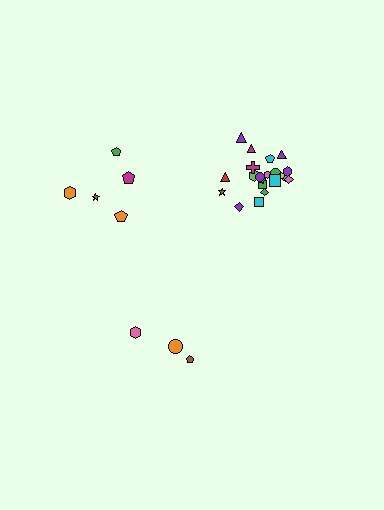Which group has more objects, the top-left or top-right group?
The top-right group.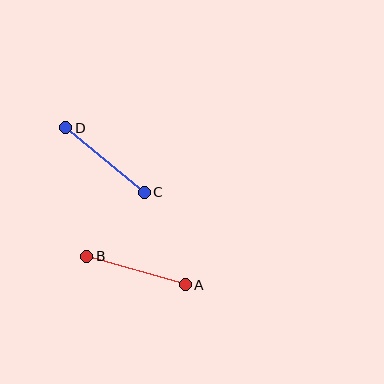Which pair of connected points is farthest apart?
Points A and B are farthest apart.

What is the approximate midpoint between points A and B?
The midpoint is at approximately (136, 271) pixels.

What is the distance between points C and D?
The distance is approximately 102 pixels.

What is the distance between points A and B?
The distance is approximately 102 pixels.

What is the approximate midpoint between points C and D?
The midpoint is at approximately (105, 160) pixels.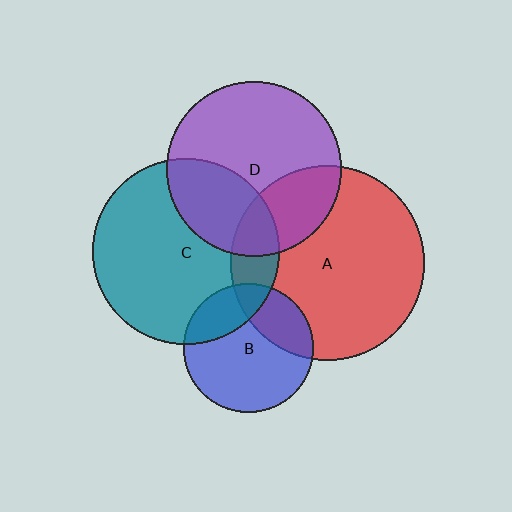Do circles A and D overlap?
Yes.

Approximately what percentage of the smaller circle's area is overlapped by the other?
Approximately 25%.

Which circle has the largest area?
Circle A (red).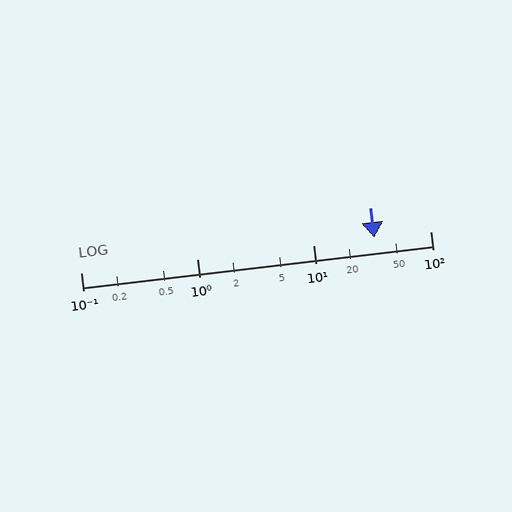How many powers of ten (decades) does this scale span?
The scale spans 3 decades, from 0.1 to 100.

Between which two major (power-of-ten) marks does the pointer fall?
The pointer is between 10 and 100.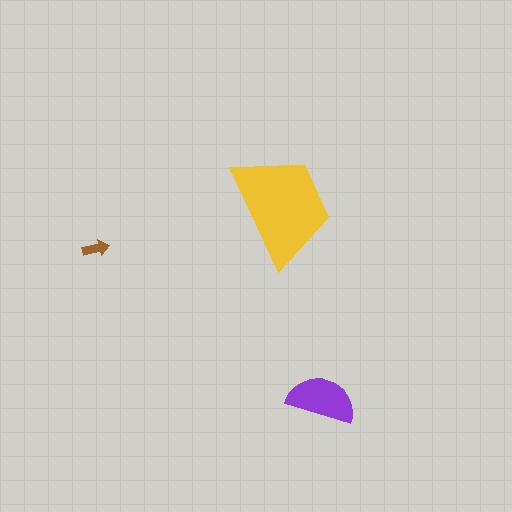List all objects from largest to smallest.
The yellow trapezoid, the purple semicircle, the brown arrow.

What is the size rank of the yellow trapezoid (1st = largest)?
1st.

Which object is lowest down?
The purple semicircle is bottommost.